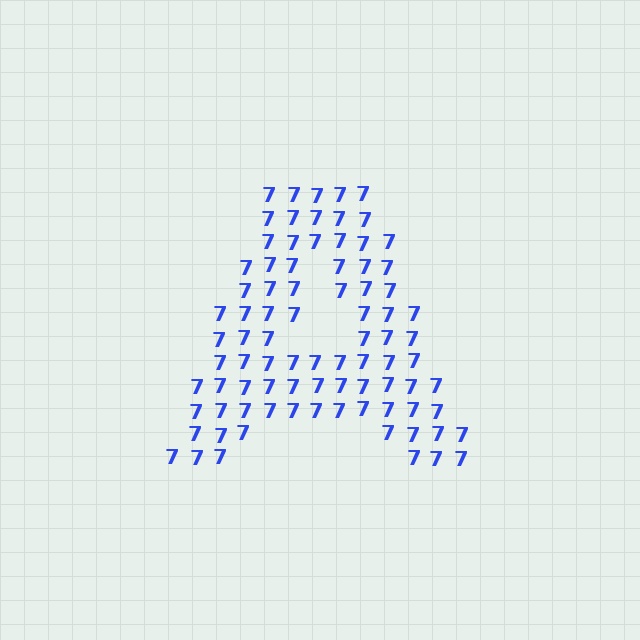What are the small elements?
The small elements are digit 7's.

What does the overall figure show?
The overall figure shows the letter A.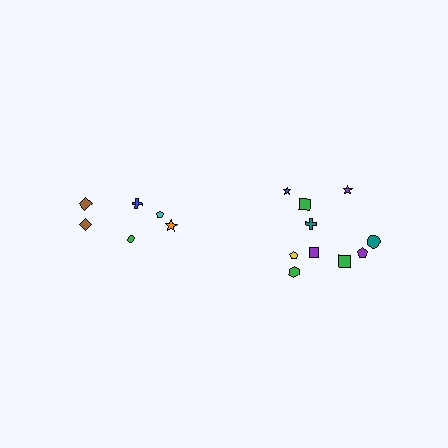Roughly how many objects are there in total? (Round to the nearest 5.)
Roughly 15 objects in total.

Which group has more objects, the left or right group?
The right group.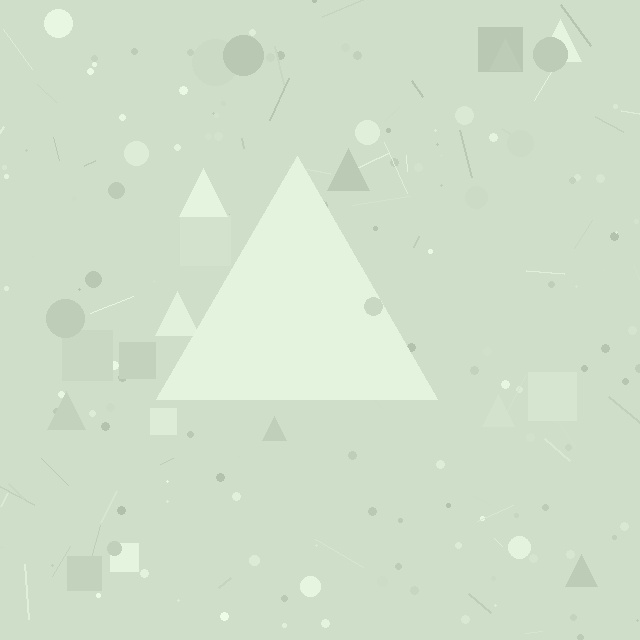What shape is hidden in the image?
A triangle is hidden in the image.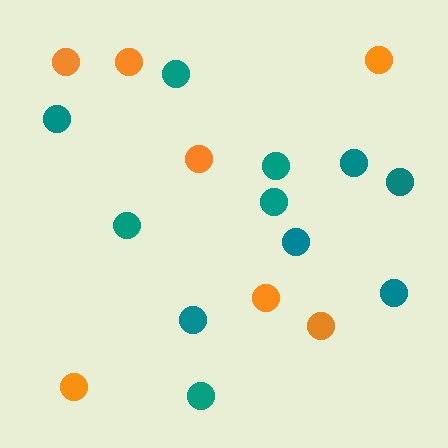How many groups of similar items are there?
There are 2 groups: one group of orange circles (7) and one group of teal circles (11).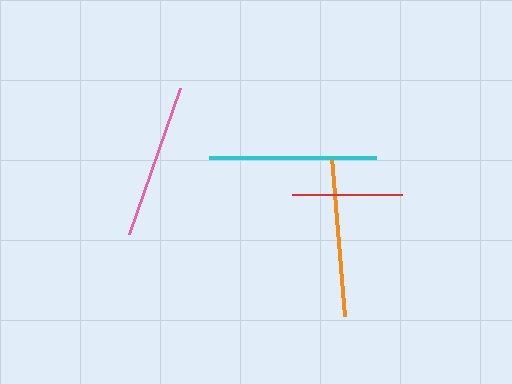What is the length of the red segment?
The red segment is approximately 110 pixels long.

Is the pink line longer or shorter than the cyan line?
The cyan line is longer than the pink line.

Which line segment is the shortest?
The red line is the shortest at approximately 110 pixels.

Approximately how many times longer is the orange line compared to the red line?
The orange line is approximately 1.5 times the length of the red line.